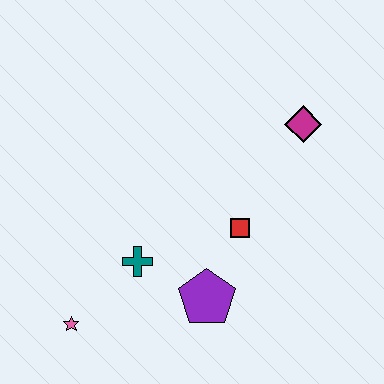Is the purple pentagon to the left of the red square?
Yes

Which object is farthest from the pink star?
The magenta diamond is farthest from the pink star.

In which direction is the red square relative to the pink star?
The red square is to the right of the pink star.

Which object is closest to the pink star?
The teal cross is closest to the pink star.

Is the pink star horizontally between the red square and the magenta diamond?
No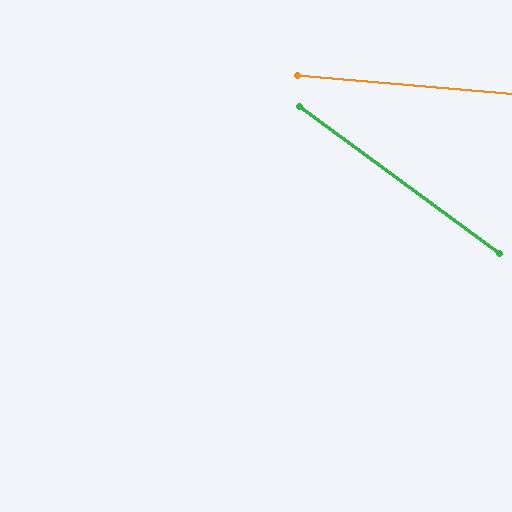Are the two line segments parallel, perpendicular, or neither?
Neither parallel nor perpendicular — they differ by about 32°.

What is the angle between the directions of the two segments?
Approximately 32 degrees.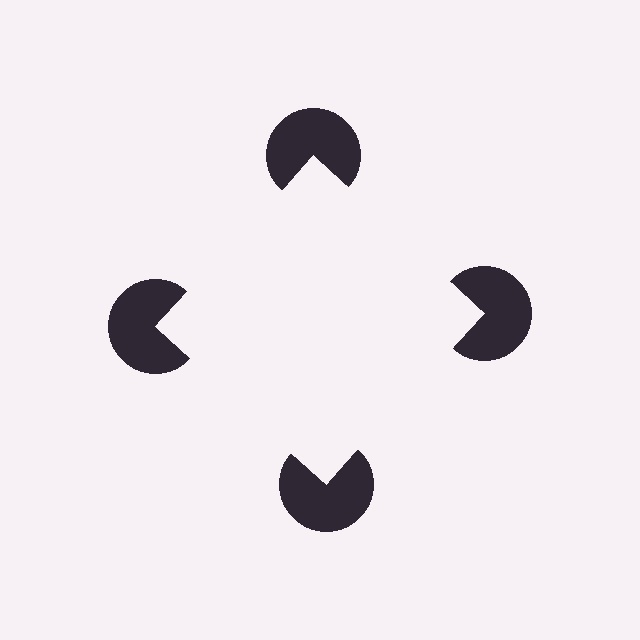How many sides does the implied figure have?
4 sides.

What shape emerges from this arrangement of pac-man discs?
An illusory square — its edges are inferred from the aligned wedge cuts in the pac-man discs, not physically drawn.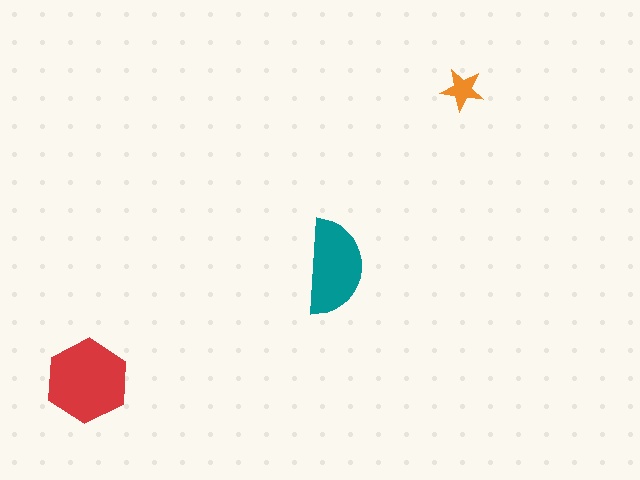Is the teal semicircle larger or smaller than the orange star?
Larger.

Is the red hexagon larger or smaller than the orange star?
Larger.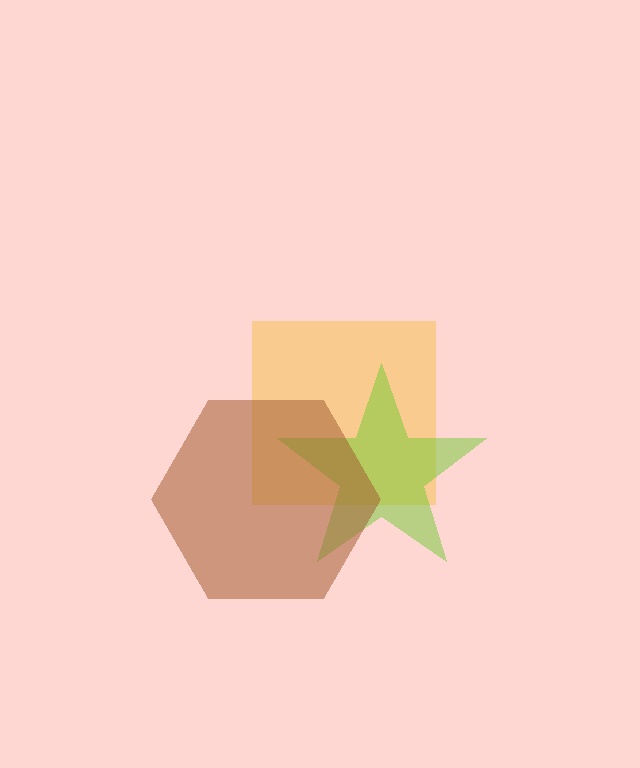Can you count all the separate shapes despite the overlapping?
Yes, there are 3 separate shapes.